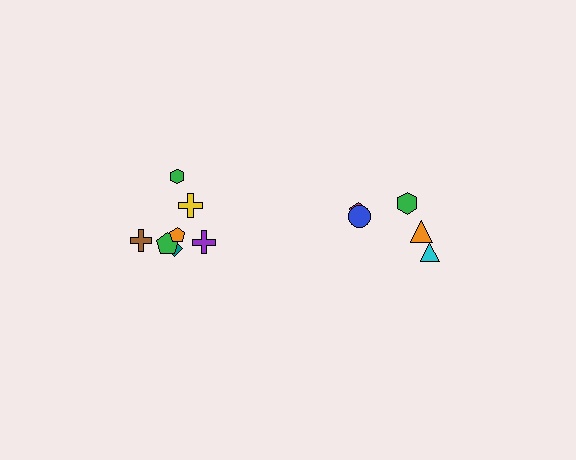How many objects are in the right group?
There are 5 objects.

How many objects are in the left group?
There are 7 objects.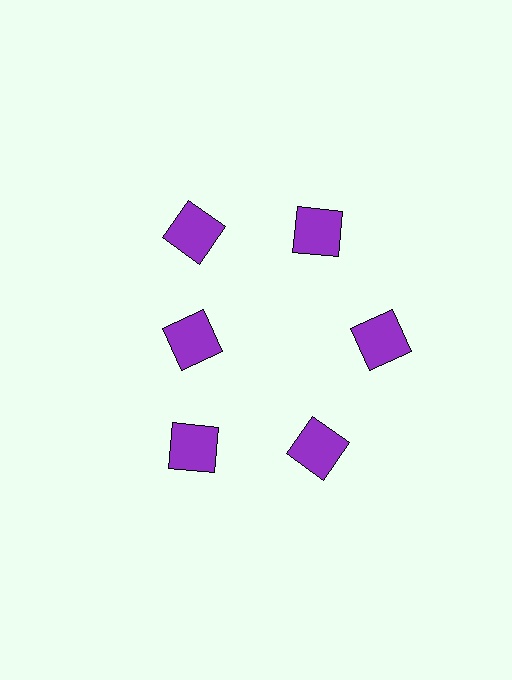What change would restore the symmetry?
The symmetry would be restored by moving it outward, back onto the ring so that all 6 squares sit at equal angles and equal distance from the center.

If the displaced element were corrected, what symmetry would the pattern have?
It would have 6-fold rotational symmetry — the pattern would map onto itself every 60 degrees.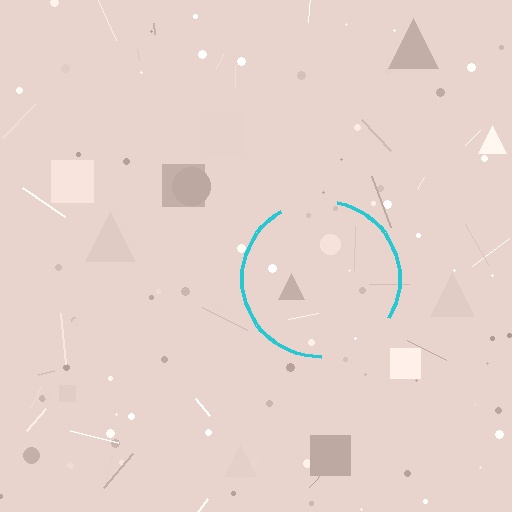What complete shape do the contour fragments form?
The contour fragments form a circle.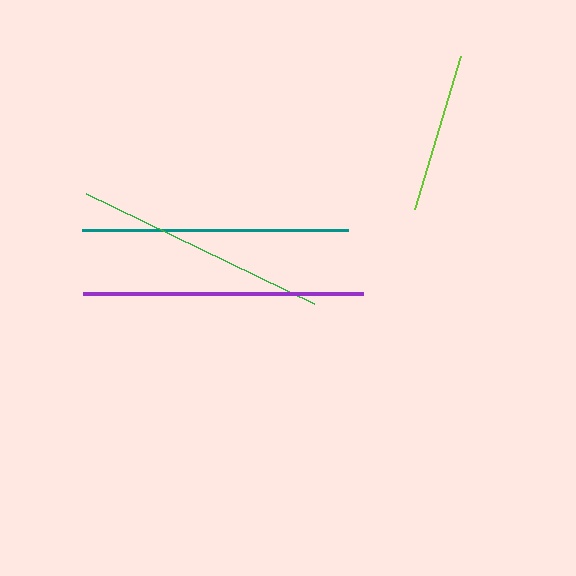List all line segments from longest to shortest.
From longest to shortest: purple, teal, green, lime.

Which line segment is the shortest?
The lime line is the shortest at approximately 160 pixels.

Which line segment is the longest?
The purple line is the longest at approximately 280 pixels.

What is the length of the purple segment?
The purple segment is approximately 280 pixels long.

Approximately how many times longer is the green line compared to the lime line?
The green line is approximately 1.6 times the length of the lime line.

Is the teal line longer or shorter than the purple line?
The purple line is longer than the teal line.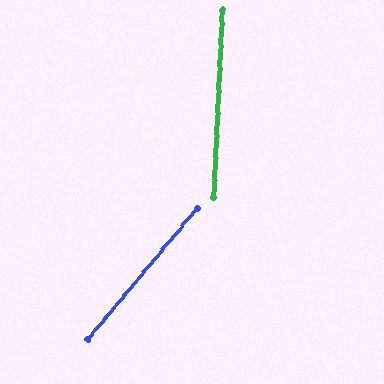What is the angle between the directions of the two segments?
Approximately 37 degrees.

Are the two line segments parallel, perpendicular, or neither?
Neither parallel nor perpendicular — they differ by about 37°.